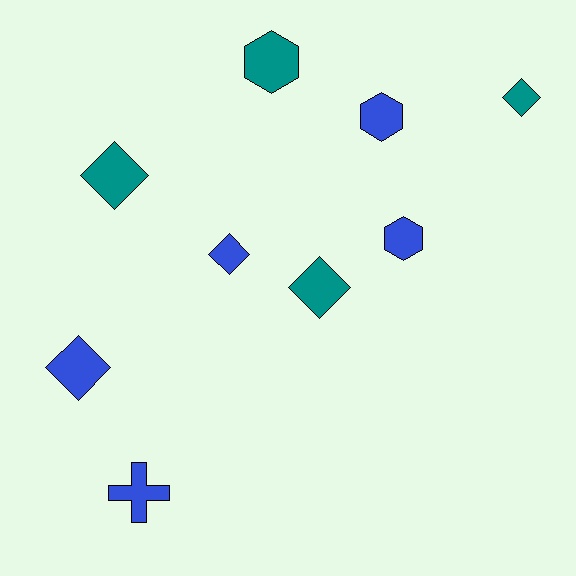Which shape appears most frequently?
Diamond, with 5 objects.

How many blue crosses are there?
There is 1 blue cross.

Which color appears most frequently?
Blue, with 5 objects.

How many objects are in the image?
There are 9 objects.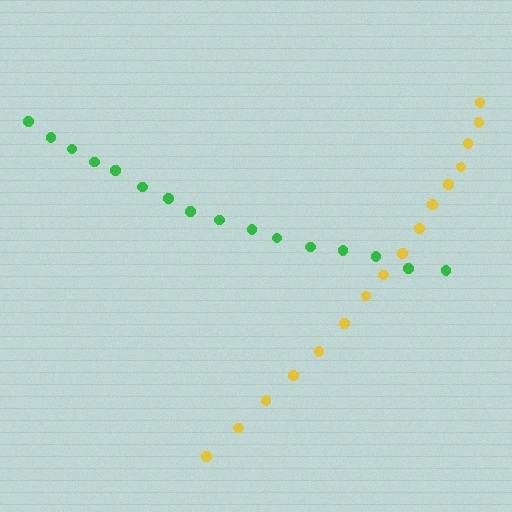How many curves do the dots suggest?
There are 2 distinct paths.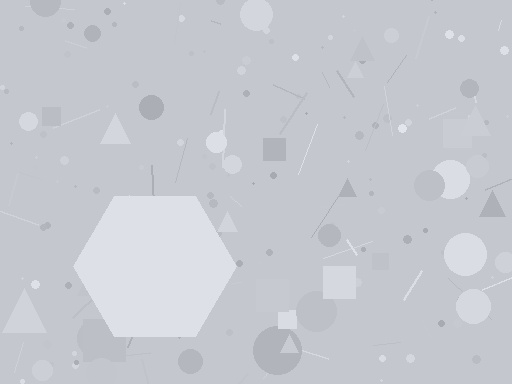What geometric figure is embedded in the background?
A hexagon is embedded in the background.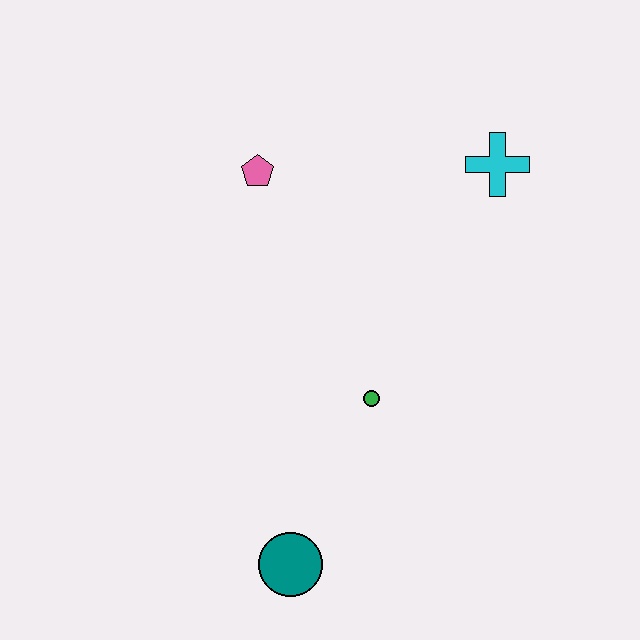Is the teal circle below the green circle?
Yes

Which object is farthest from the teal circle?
The cyan cross is farthest from the teal circle.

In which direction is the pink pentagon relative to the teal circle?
The pink pentagon is above the teal circle.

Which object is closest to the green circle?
The teal circle is closest to the green circle.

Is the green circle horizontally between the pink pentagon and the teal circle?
No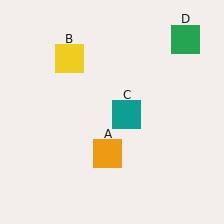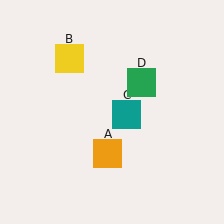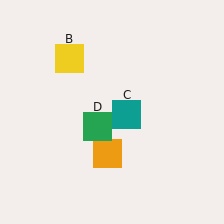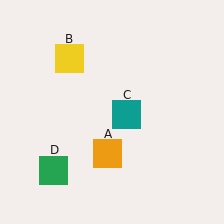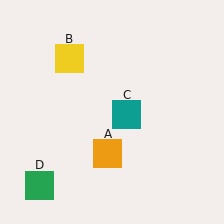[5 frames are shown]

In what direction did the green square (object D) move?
The green square (object D) moved down and to the left.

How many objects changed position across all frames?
1 object changed position: green square (object D).